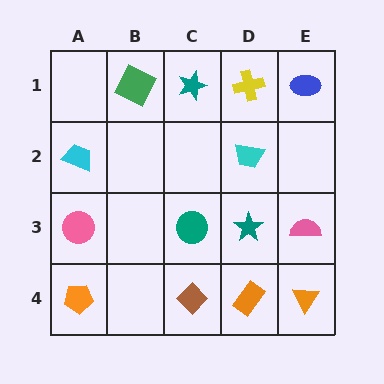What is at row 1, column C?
A teal star.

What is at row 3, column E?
A pink semicircle.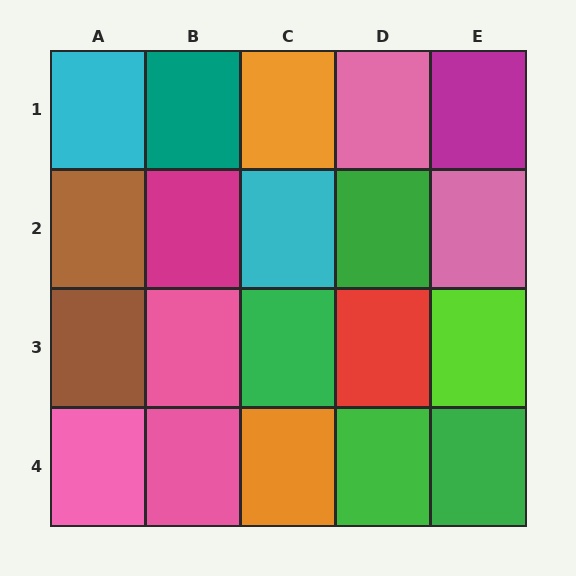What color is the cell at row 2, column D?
Green.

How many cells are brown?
2 cells are brown.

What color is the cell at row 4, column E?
Green.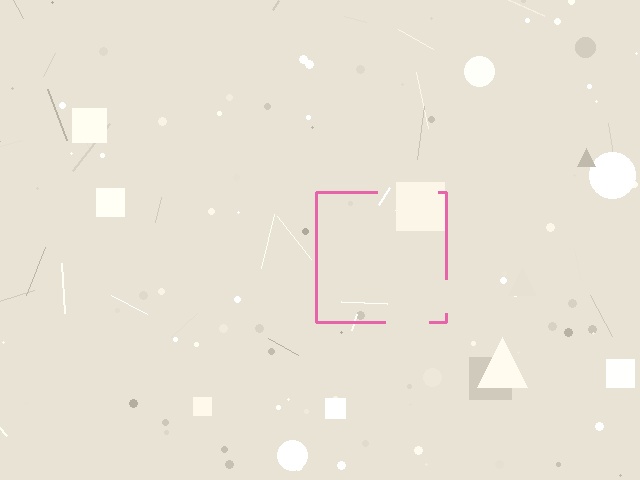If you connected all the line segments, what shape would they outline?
They would outline a square.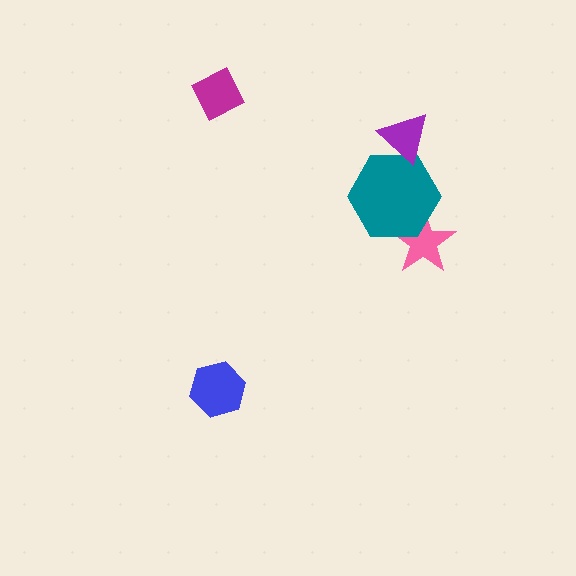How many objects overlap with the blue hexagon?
0 objects overlap with the blue hexagon.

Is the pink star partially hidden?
Yes, it is partially covered by another shape.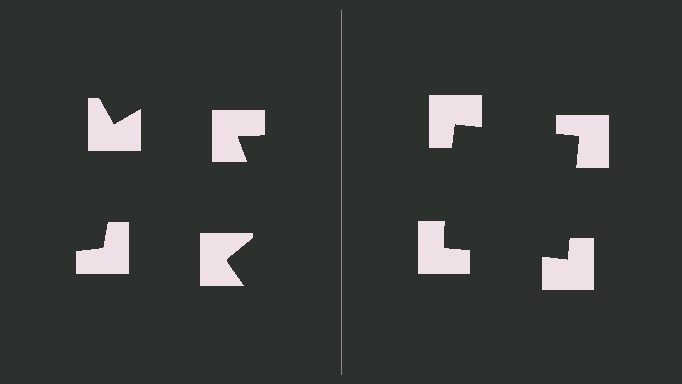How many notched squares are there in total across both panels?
8 — 4 on each side.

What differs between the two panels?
The notched squares are positioned identically on both sides; only the wedge orientations differ. On the right they align to a square; on the left they are misaligned.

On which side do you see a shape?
An illusory square appears on the right side. On the left side the wedge cuts are rotated, so no coherent shape forms.